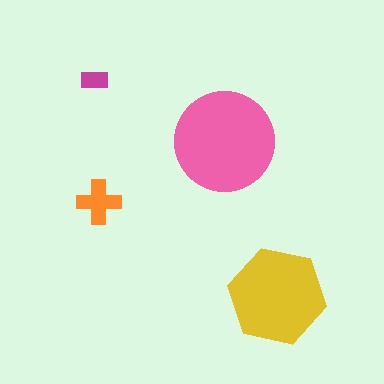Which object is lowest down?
The yellow hexagon is bottommost.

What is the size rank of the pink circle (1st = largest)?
1st.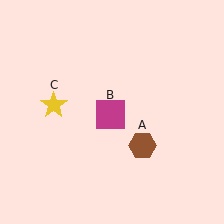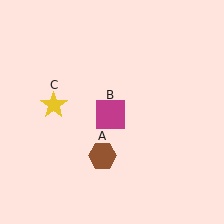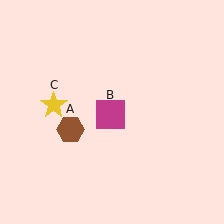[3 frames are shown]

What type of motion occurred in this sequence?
The brown hexagon (object A) rotated clockwise around the center of the scene.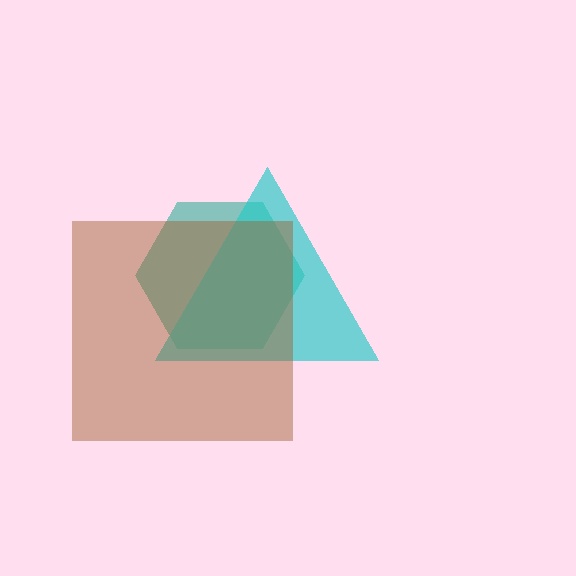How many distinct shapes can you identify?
There are 3 distinct shapes: a teal hexagon, a cyan triangle, a brown square.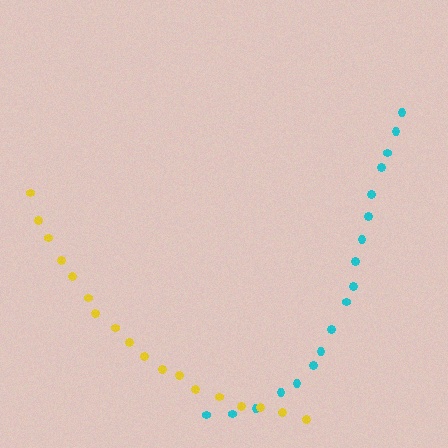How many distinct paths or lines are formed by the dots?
There are 2 distinct paths.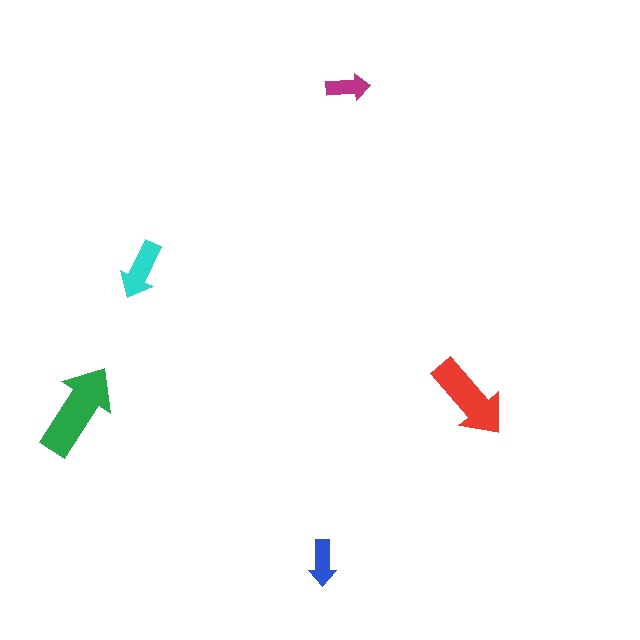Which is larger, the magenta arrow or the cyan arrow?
The cyan one.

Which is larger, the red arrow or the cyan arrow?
The red one.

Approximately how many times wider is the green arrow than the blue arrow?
About 2 times wider.